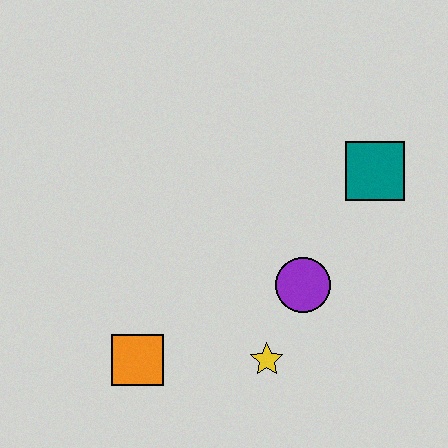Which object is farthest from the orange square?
The teal square is farthest from the orange square.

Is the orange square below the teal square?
Yes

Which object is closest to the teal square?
The purple circle is closest to the teal square.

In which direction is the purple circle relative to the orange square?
The purple circle is to the right of the orange square.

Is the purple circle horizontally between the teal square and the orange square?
Yes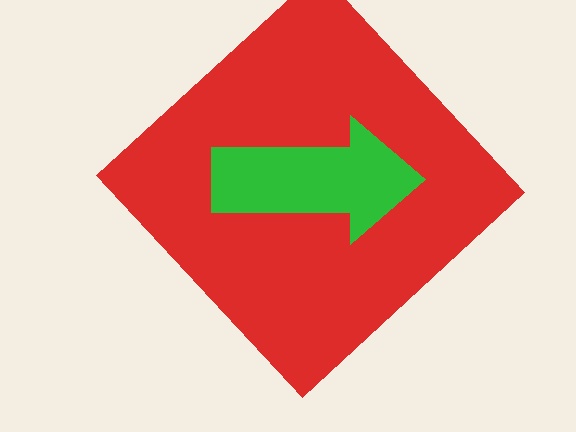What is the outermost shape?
The red diamond.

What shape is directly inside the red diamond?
The green arrow.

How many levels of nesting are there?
2.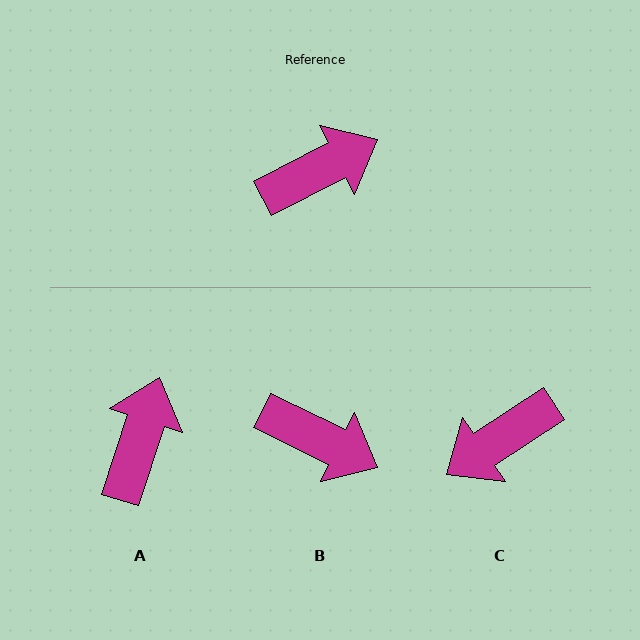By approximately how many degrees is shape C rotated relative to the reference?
Approximately 174 degrees clockwise.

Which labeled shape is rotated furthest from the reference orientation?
C, about 174 degrees away.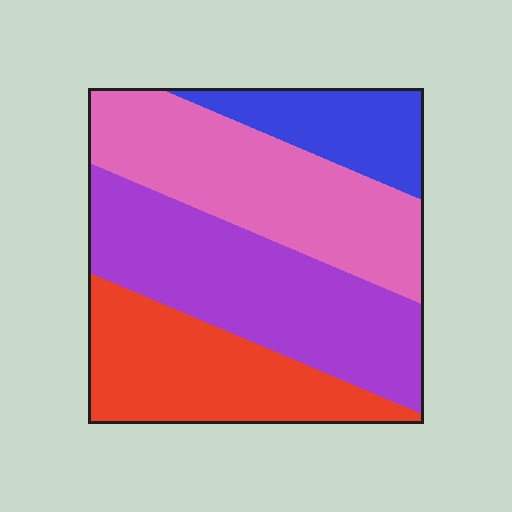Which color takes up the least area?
Blue, at roughly 15%.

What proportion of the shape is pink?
Pink covers about 30% of the shape.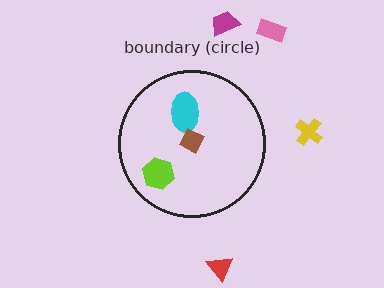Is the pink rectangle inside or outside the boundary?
Outside.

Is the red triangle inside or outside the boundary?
Outside.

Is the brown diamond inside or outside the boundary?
Inside.